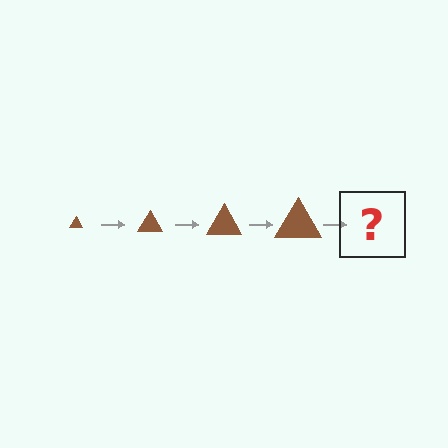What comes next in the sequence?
The next element should be a brown triangle, larger than the previous one.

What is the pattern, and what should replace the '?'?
The pattern is that the triangle gets progressively larger each step. The '?' should be a brown triangle, larger than the previous one.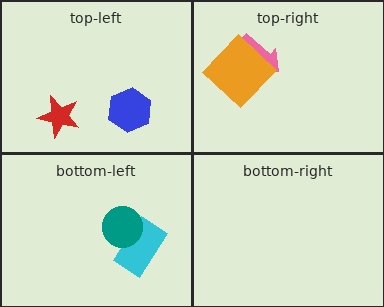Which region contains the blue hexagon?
The top-left region.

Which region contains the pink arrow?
The top-right region.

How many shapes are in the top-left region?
2.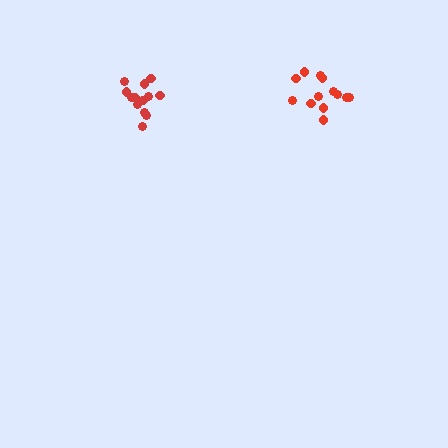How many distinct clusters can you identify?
There are 2 distinct clusters.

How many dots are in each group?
Group 1: 13 dots, Group 2: 13 dots (26 total).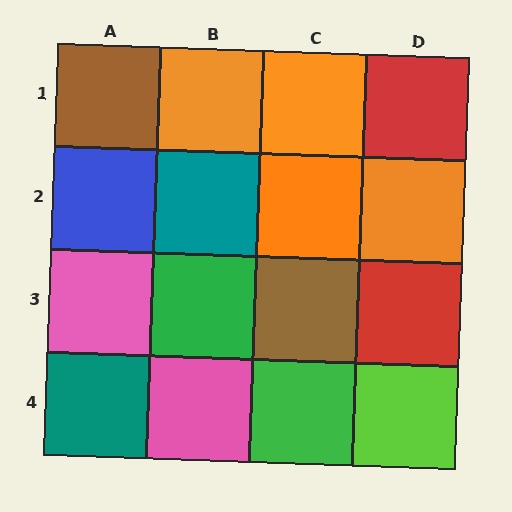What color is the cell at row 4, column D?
Lime.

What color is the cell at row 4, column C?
Green.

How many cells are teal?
2 cells are teal.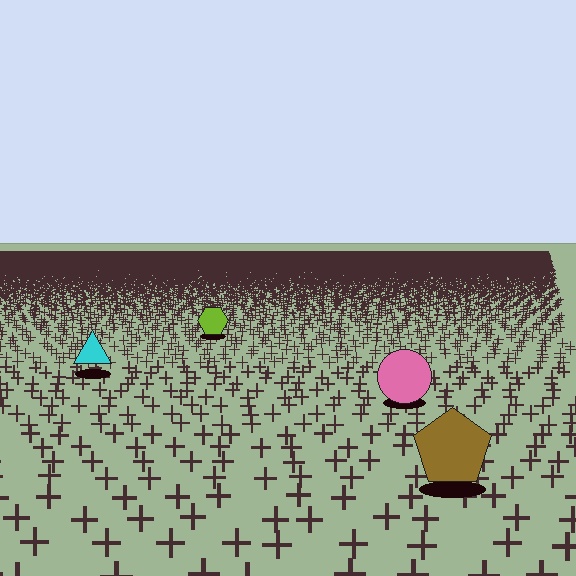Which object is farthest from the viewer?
The lime hexagon is farthest from the viewer. It appears smaller and the ground texture around it is denser.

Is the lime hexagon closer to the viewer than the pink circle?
No. The pink circle is closer — you can tell from the texture gradient: the ground texture is coarser near it.